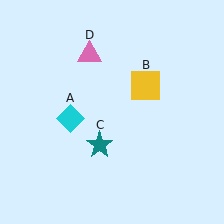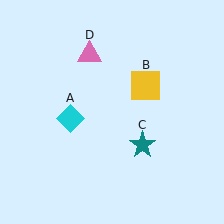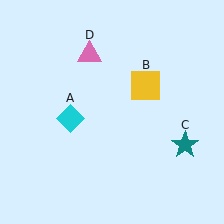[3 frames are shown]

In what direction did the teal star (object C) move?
The teal star (object C) moved right.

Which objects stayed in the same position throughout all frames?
Cyan diamond (object A) and yellow square (object B) and pink triangle (object D) remained stationary.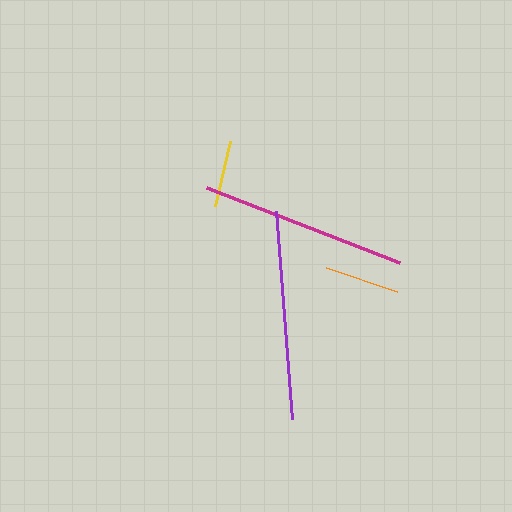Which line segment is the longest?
The purple line is the longest at approximately 209 pixels.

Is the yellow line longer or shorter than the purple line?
The purple line is longer than the yellow line.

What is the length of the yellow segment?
The yellow segment is approximately 67 pixels long.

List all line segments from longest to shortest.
From longest to shortest: purple, magenta, orange, yellow.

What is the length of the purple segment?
The purple segment is approximately 209 pixels long.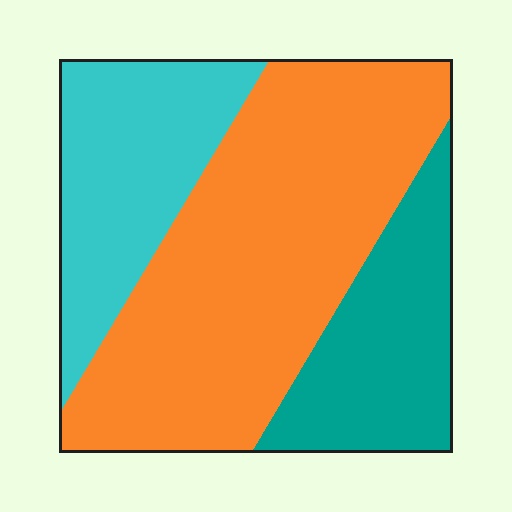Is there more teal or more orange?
Orange.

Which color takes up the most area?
Orange, at roughly 55%.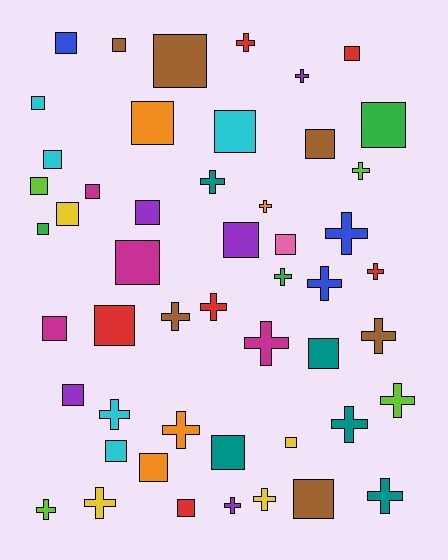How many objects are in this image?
There are 50 objects.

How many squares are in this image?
There are 28 squares.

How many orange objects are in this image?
There are 4 orange objects.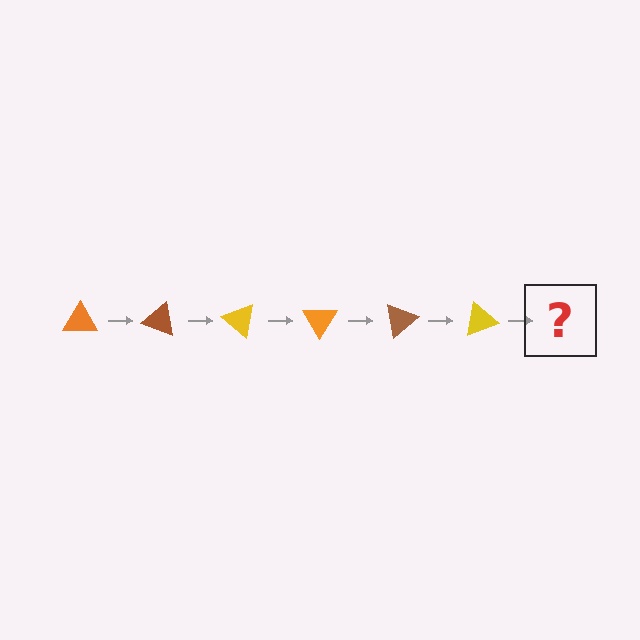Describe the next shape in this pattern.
It should be an orange triangle, rotated 120 degrees from the start.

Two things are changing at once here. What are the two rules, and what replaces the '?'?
The two rules are that it rotates 20 degrees each step and the color cycles through orange, brown, and yellow. The '?' should be an orange triangle, rotated 120 degrees from the start.